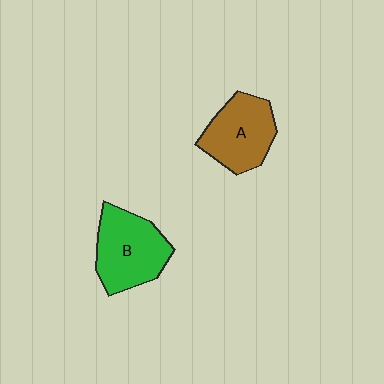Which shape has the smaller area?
Shape A (brown).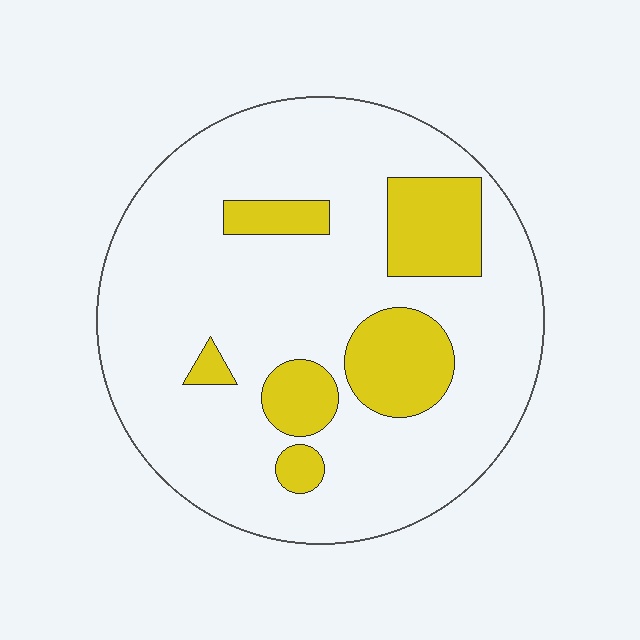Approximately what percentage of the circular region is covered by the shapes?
Approximately 20%.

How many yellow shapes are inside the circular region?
6.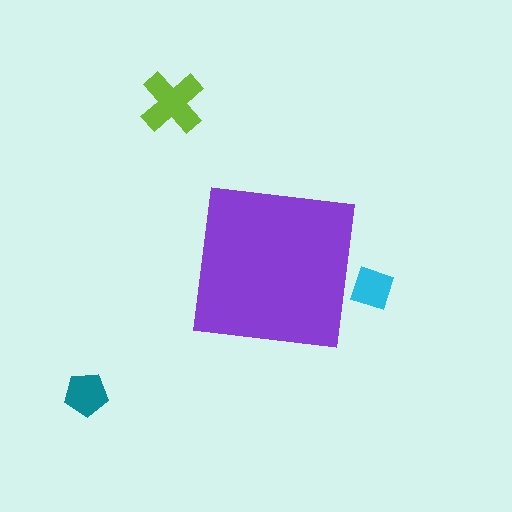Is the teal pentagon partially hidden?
No, the teal pentagon is fully visible.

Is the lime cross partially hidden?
No, the lime cross is fully visible.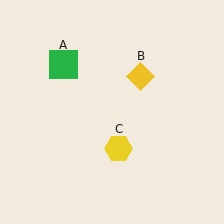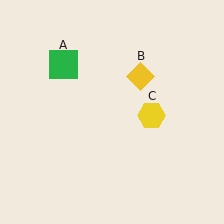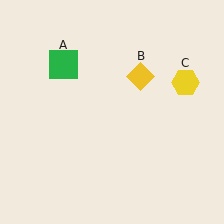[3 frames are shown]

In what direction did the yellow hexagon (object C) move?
The yellow hexagon (object C) moved up and to the right.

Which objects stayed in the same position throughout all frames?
Green square (object A) and yellow diamond (object B) remained stationary.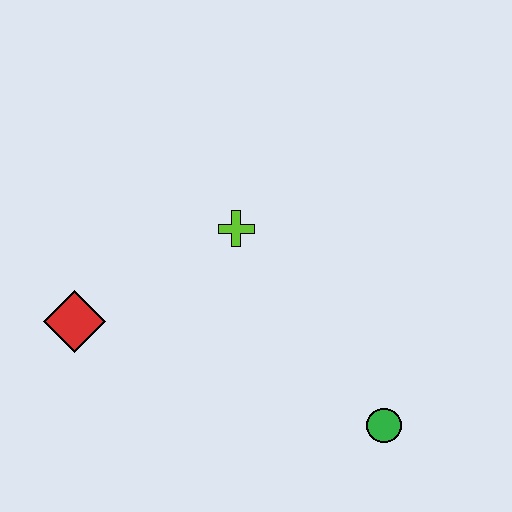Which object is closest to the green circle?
The lime cross is closest to the green circle.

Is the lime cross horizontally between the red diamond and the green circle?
Yes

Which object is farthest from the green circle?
The red diamond is farthest from the green circle.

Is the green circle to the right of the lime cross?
Yes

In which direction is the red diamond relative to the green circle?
The red diamond is to the left of the green circle.